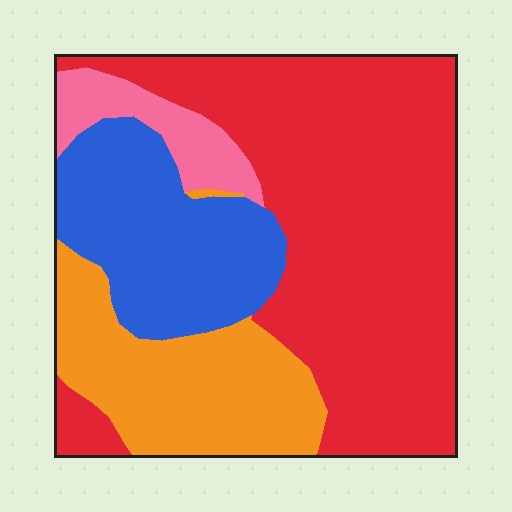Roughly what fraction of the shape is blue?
Blue takes up about one fifth (1/5) of the shape.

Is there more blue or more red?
Red.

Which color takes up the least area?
Pink, at roughly 5%.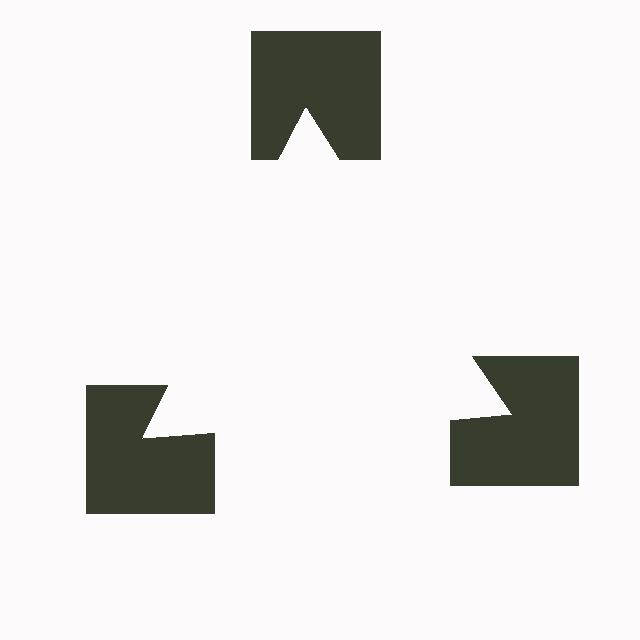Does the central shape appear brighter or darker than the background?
It typically appears slightly brighter than the background, even though no actual brightness change is drawn.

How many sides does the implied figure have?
3 sides.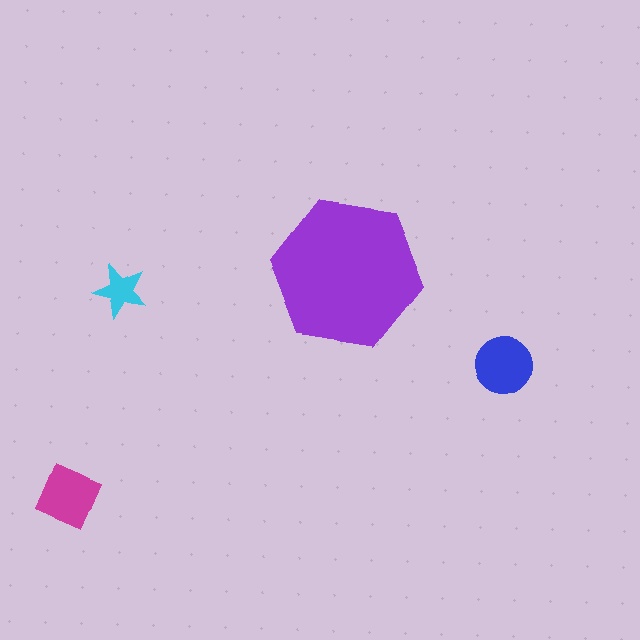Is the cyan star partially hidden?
No, the cyan star is fully visible.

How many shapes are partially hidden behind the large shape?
0 shapes are partially hidden.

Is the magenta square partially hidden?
No, the magenta square is fully visible.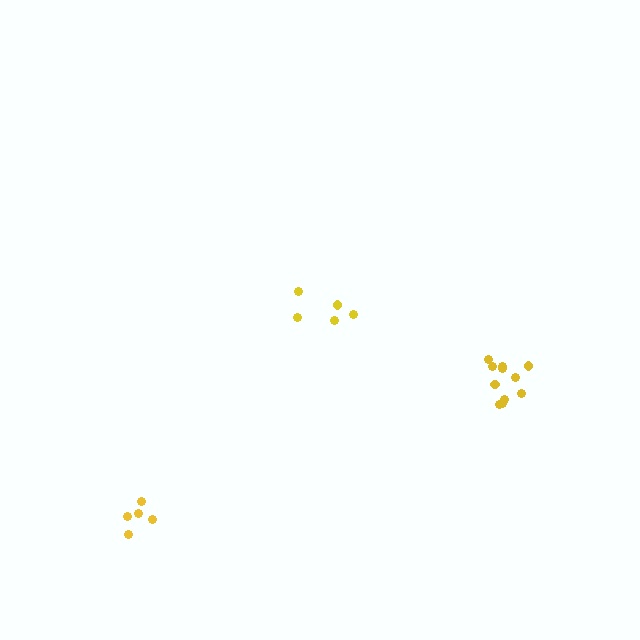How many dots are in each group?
Group 1: 11 dots, Group 2: 5 dots, Group 3: 5 dots (21 total).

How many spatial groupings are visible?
There are 3 spatial groupings.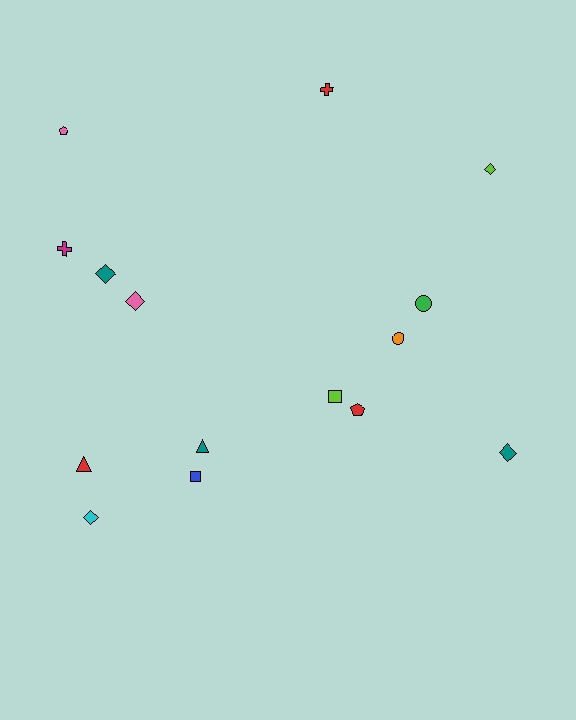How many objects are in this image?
There are 15 objects.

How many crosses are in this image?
There are 2 crosses.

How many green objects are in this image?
There is 1 green object.